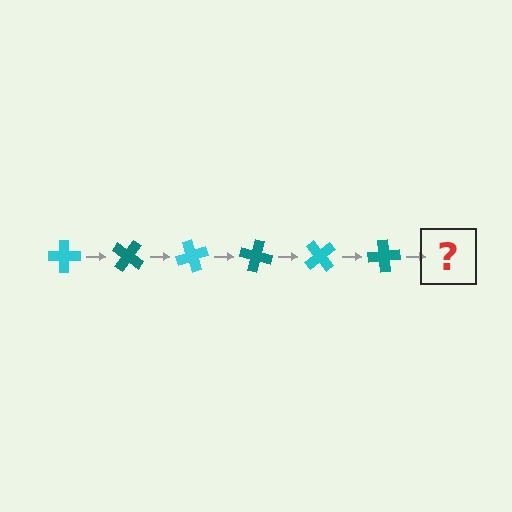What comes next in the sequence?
The next element should be a cyan cross, rotated 210 degrees from the start.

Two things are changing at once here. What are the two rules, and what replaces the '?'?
The two rules are that it rotates 35 degrees each step and the color cycles through cyan and teal. The '?' should be a cyan cross, rotated 210 degrees from the start.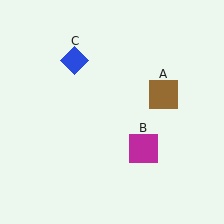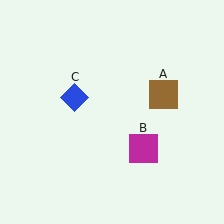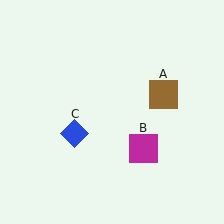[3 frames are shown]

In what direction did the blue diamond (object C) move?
The blue diamond (object C) moved down.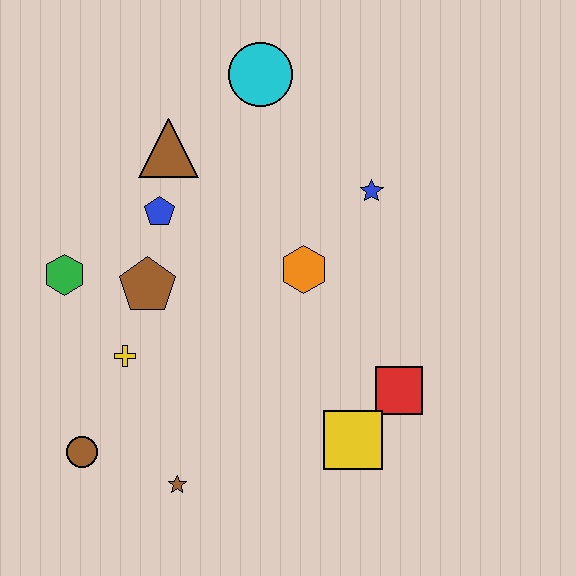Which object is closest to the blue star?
The orange hexagon is closest to the blue star.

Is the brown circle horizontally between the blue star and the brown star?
No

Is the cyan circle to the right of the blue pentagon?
Yes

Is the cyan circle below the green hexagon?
No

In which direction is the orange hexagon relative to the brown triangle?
The orange hexagon is to the right of the brown triangle.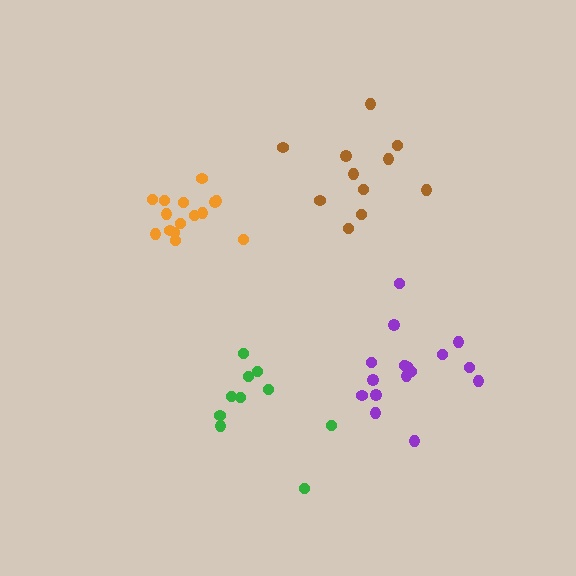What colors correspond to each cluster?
The clusters are colored: purple, green, orange, brown.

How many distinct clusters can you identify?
There are 4 distinct clusters.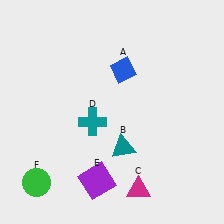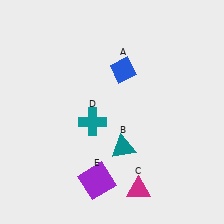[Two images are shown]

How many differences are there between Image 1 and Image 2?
There is 1 difference between the two images.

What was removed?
The green circle (F) was removed in Image 2.